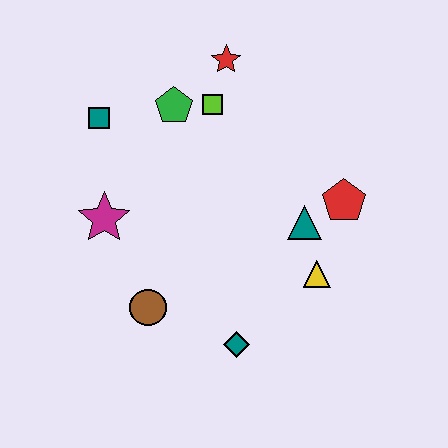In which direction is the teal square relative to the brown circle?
The teal square is above the brown circle.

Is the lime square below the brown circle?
No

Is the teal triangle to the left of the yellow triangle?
Yes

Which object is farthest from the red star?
The teal diamond is farthest from the red star.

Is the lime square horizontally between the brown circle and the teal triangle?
Yes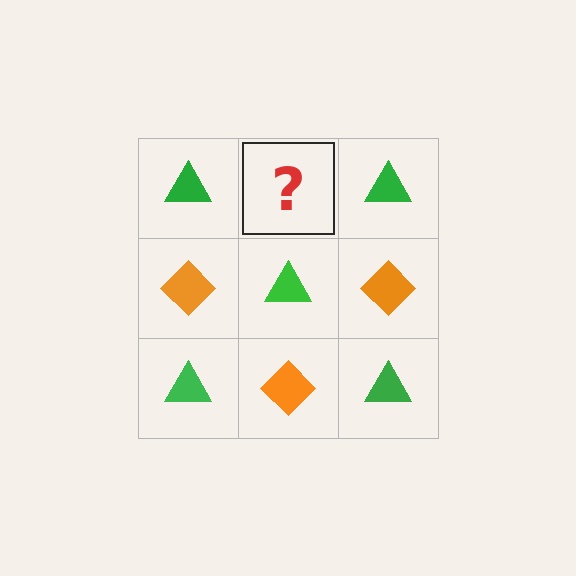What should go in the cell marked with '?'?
The missing cell should contain an orange diamond.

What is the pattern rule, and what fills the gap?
The rule is that it alternates green triangle and orange diamond in a checkerboard pattern. The gap should be filled with an orange diamond.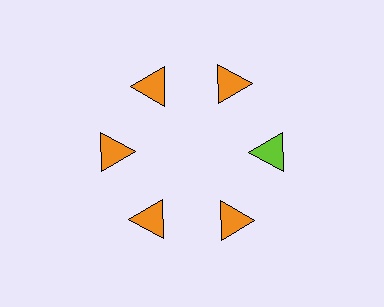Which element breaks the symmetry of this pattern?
The lime triangle at roughly the 3 o'clock position breaks the symmetry. All other shapes are orange triangles.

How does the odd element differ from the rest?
It has a different color: lime instead of orange.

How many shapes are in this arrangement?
There are 6 shapes arranged in a ring pattern.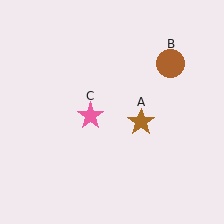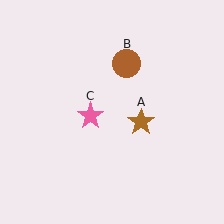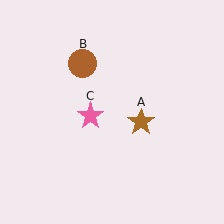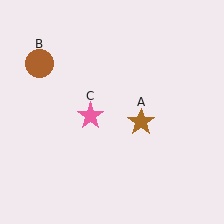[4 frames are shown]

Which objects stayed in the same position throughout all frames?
Brown star (object A) and pink star (object C) remained stationary.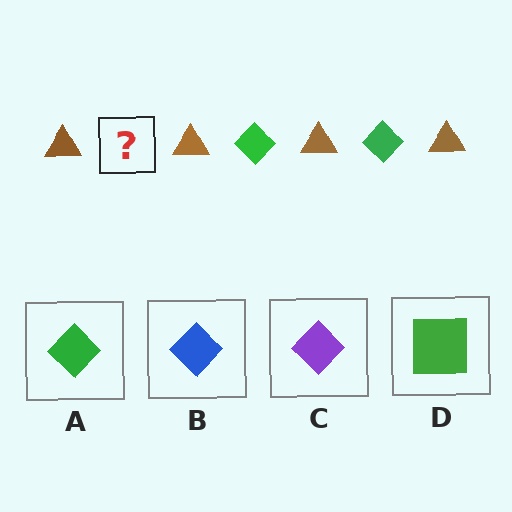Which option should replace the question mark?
Option A.